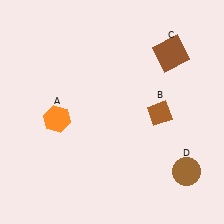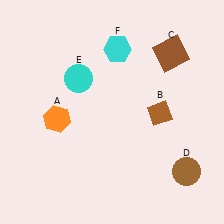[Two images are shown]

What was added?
A cyan circle (E), a cyan hexagon (F) were added in Image 2.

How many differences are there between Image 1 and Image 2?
There are 2 differences between the two images.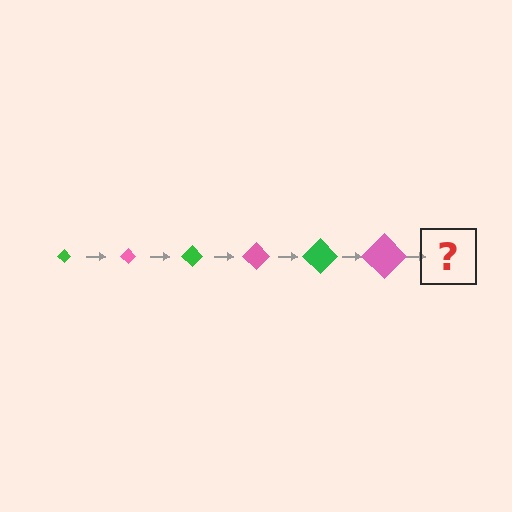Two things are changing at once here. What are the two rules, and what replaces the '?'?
The two rules are that the diamond grows larger each step and the color cycles through green and pink. The '?' should be a green diamond, larger than the previous one.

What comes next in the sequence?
The next element should be a green diamond, larger than the previous one.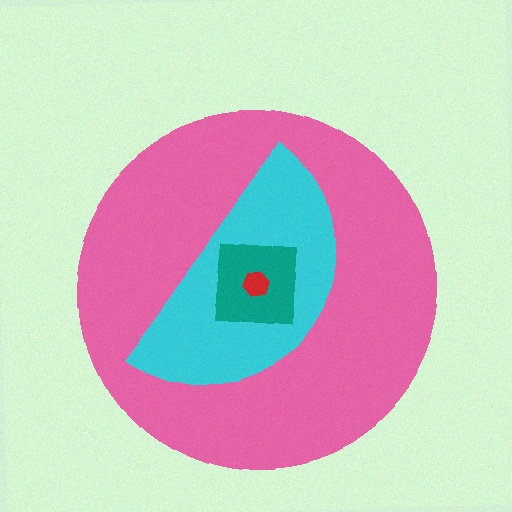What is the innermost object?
The red hexagon.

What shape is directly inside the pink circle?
The cyan semicircle.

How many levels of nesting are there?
4.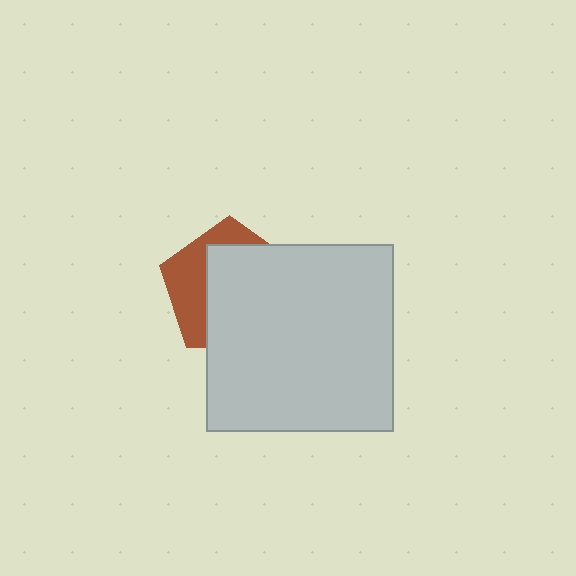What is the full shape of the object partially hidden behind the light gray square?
The partially hidden object is a brown pentagon.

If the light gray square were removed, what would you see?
You would see the complete brown pentagon.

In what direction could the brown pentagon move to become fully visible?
The brown pentagon could move toward the upper-left. That would shift it out from behind the light gray square entirely.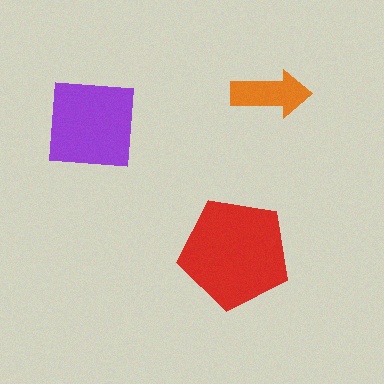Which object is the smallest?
The orange arrow.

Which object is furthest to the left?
The purple square is leftmost.